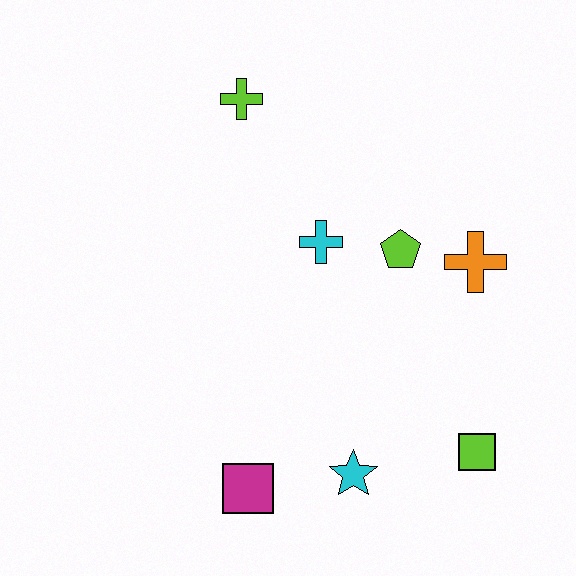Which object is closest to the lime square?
The cyan star is closest to the lime square.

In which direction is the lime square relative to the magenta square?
The lime square is to the right of the magenta square.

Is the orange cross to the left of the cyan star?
No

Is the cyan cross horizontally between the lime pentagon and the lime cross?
Yes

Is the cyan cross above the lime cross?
No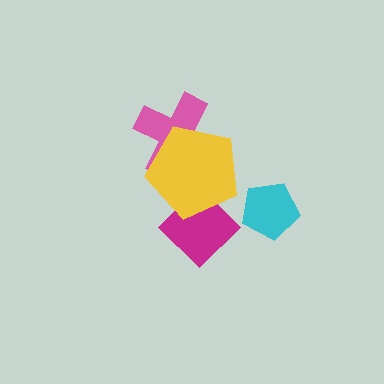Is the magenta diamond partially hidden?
Yes, it is partially covered by another shape.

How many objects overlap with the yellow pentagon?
2 objects overlap with the yellow pentagon.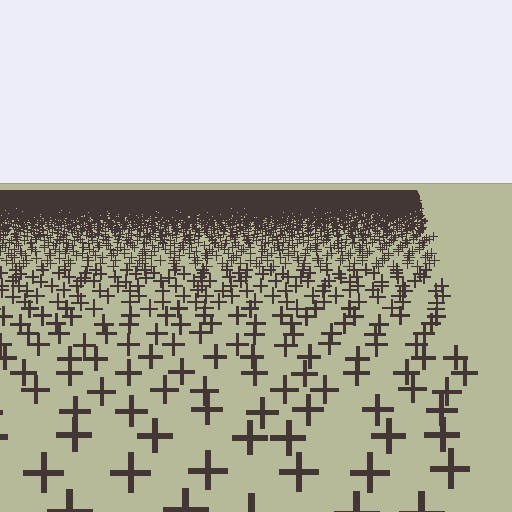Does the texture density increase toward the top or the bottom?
Density increases toward the top.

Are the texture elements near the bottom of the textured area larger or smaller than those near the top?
Larger. Near the bottom, elements are closer to the viewer and appear at a bigger on-screen size.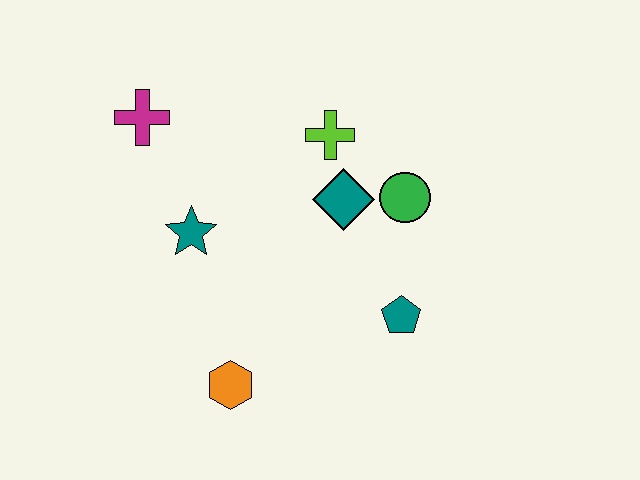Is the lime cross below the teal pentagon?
No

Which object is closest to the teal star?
The magenta cross is closest to the teal star.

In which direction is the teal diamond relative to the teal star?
The teal diamond is to the right of the teal star.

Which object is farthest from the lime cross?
The orange hexagon is farthest from the lime cross.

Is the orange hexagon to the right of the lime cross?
No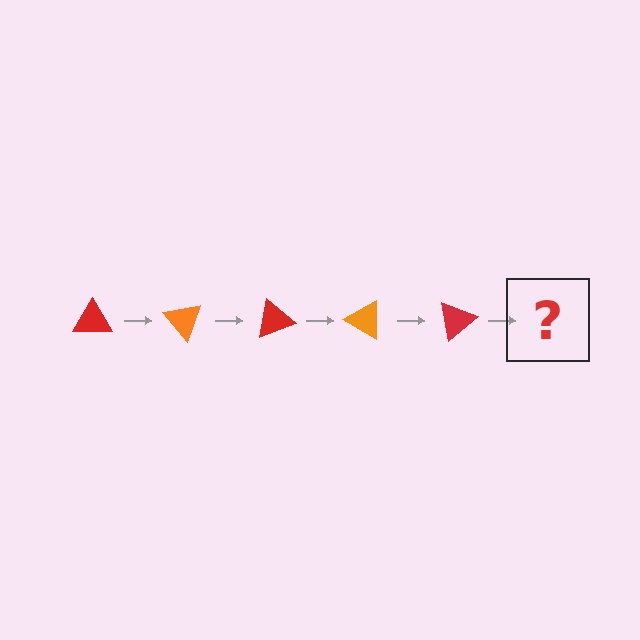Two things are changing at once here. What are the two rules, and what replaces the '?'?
The two rules are that it rotates 50 degrees each step and the color cycles through red and orange. The '?' should be an orange triangle, rotated 250 degrees from the start.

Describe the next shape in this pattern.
It should be an orange triangle, rotated 250 degrees from the start.